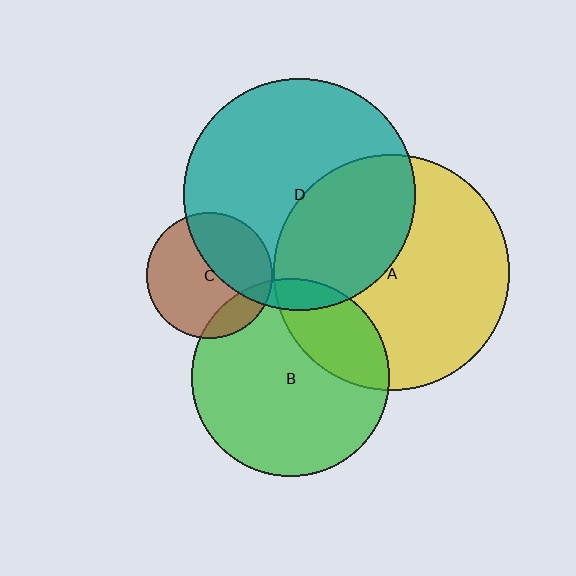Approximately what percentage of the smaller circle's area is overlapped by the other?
Approximately 40%.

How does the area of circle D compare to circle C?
Approximately 3.4 times.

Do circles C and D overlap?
Yes.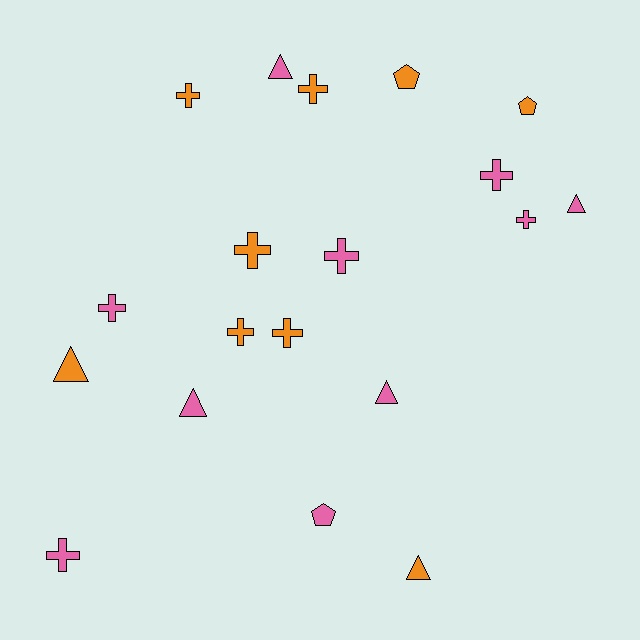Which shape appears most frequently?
Cross, with 10 objects.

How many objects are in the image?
There are 19 objects.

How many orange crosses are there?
There are 5 orange crosses.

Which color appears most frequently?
Pink, with 10 objects.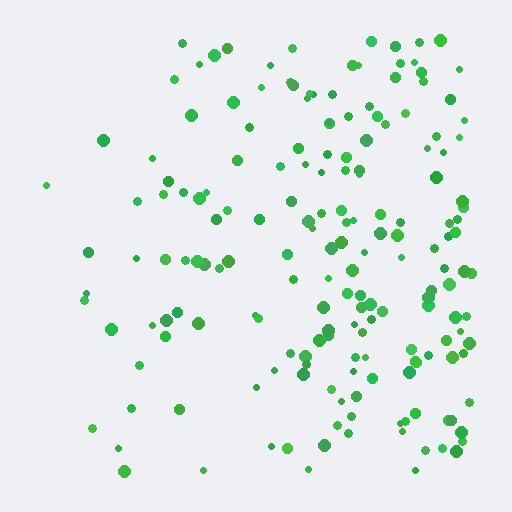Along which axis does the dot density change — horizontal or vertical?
Horizontal.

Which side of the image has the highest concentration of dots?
The right.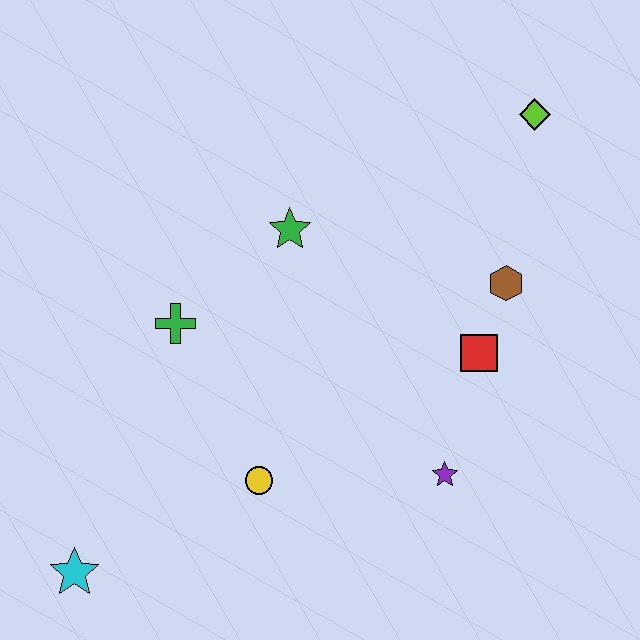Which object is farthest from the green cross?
The lime diamond is farthest from the green cross.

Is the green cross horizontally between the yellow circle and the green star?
No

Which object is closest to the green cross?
The green star is closest to the green cross.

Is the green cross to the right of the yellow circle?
No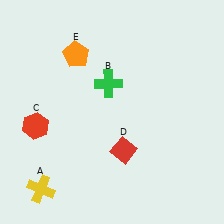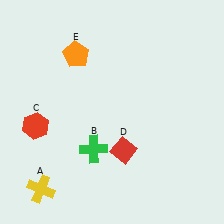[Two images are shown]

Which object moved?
The green cross (B) moved down.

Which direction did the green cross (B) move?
The green cross (B) moved down.